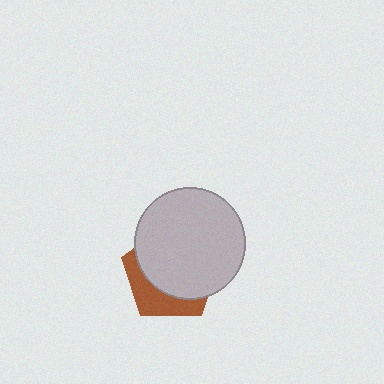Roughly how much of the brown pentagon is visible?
A small part of it is visible (roughly 32%).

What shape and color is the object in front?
The object in front is a light gray circle.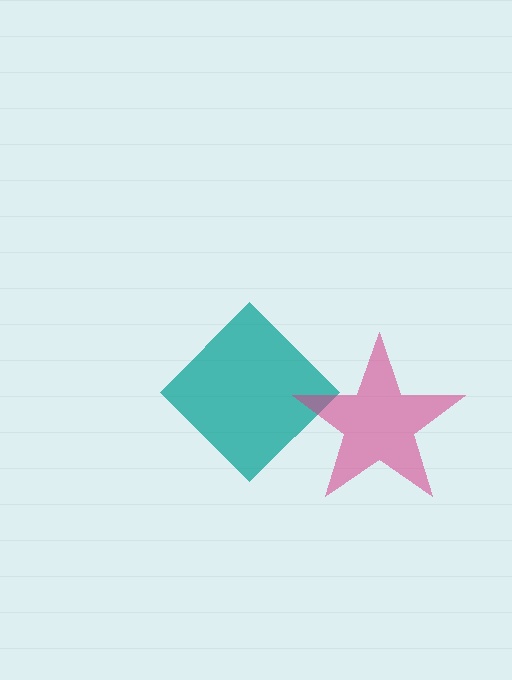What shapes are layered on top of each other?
The layered shapes are: a teal diamond, a magenta star.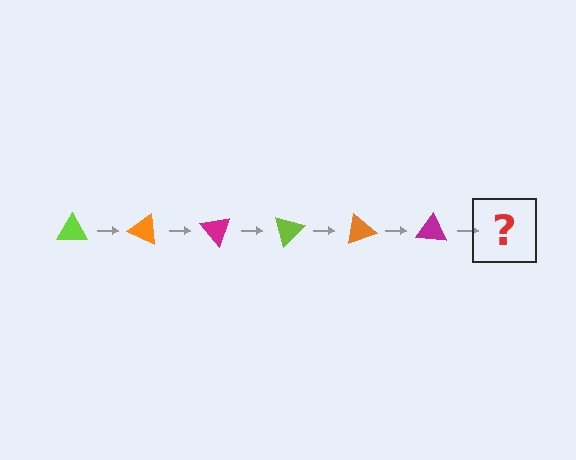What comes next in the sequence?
The next element should be a lime triangle, rotated 150 degrees from the start.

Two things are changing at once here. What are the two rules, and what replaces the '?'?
The two rules are that it rotates 25 degrees each step and the color cycles through lime, orange, and magenta. The '?' should be a lime triangle, rotated 150 degrees from the start.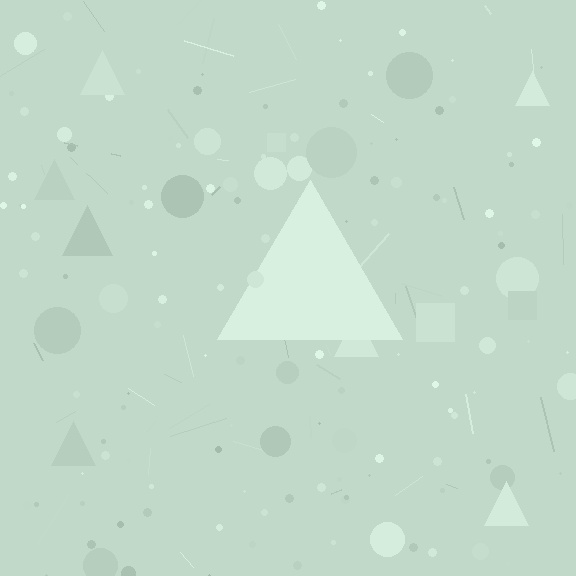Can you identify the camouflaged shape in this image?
The camouflaged shape is a triangle.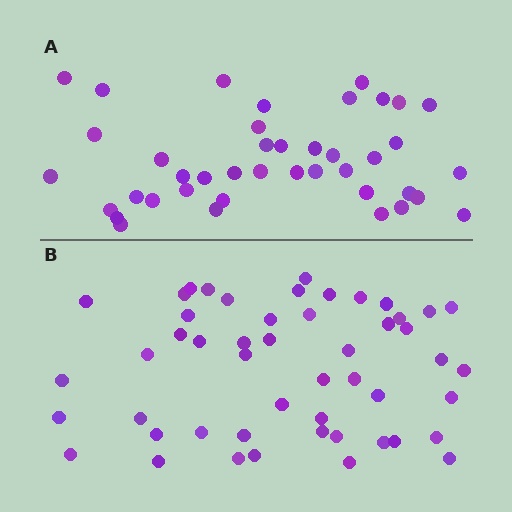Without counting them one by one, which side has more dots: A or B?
Region B (the bottom region) has more dots.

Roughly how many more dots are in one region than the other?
Region B has roughly 8 or so more dots than region A.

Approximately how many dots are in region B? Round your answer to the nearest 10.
About 50 dots.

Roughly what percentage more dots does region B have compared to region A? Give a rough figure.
About 20% more.